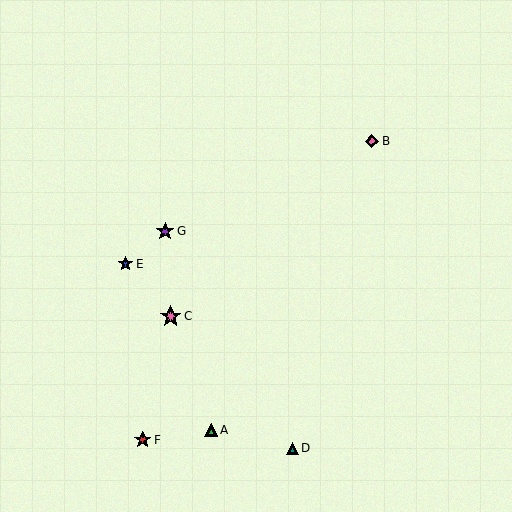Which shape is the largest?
The pink star (labeled C) is the largest.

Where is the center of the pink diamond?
The center of the pink diamond is at (372, 141).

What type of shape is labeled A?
Shape A is a green triangle.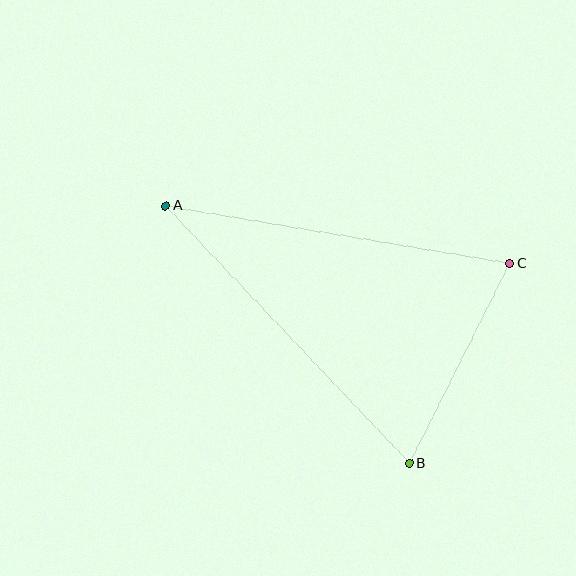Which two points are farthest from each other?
Points A and B are farthest from each other.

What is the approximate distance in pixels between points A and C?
The distance between A and C is approximately 349 pixels.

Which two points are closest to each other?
Points B and C are closest to each other.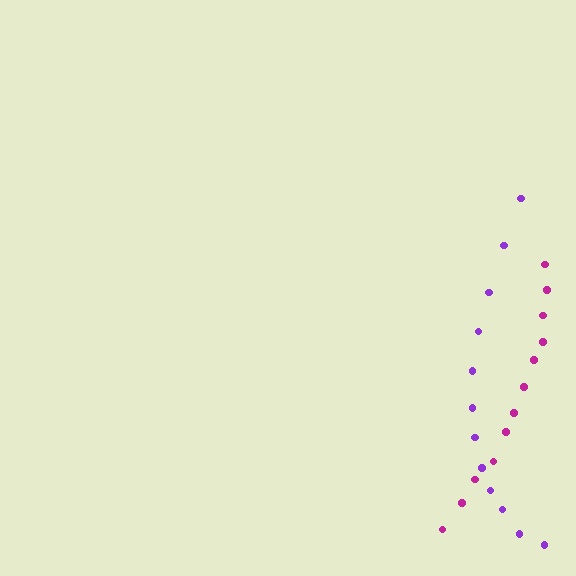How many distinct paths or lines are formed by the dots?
There are 2 distinct paths.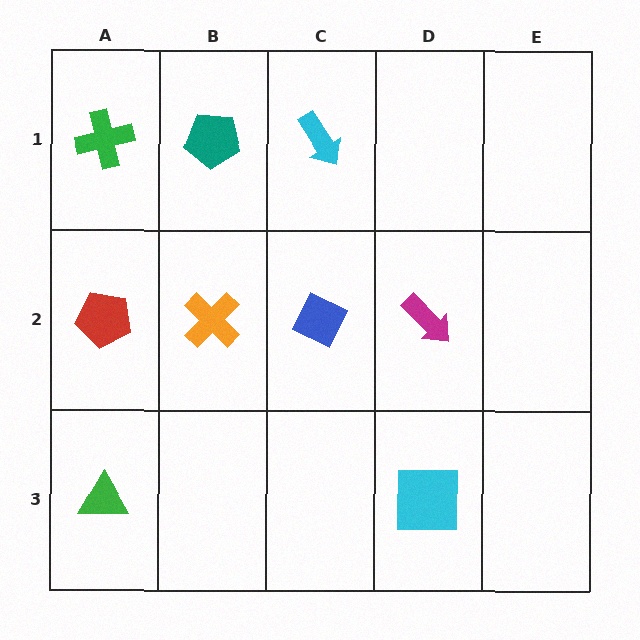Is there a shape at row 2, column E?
No, that cell is empty.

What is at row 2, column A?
A red pentagon.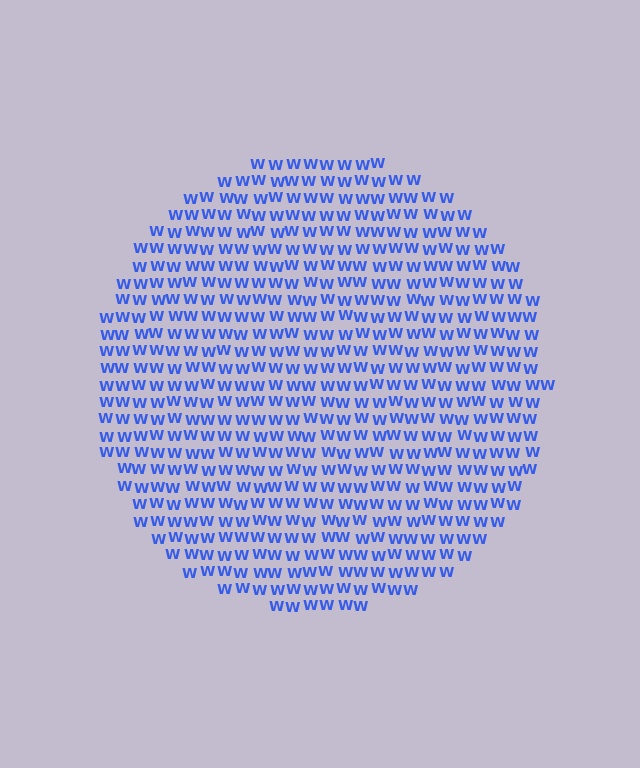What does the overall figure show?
The overall figure shows a circle.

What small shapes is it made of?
It is made of small letter W's.